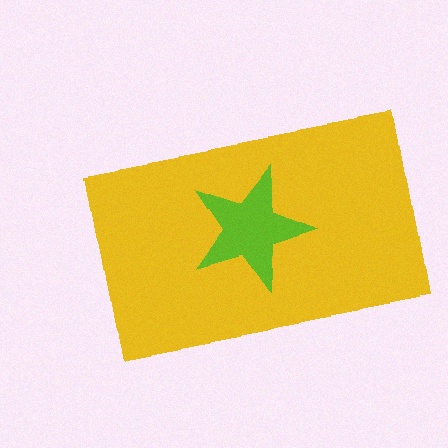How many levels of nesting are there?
2.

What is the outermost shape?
The yellow rectangle.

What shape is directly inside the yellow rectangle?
The lime star.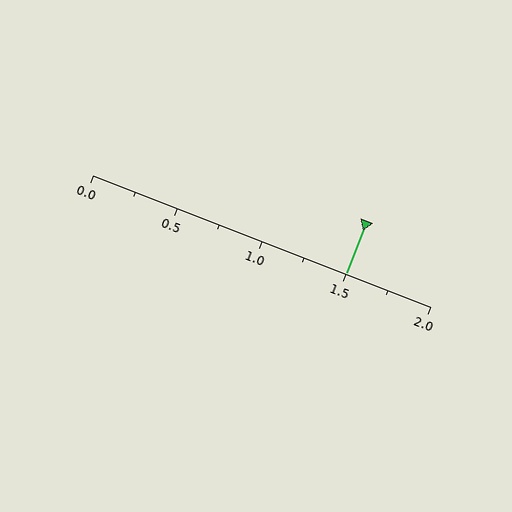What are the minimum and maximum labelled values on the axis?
The axis runs from 0.0 to 2.0.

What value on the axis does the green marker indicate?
The marker indicates approximately 1.5.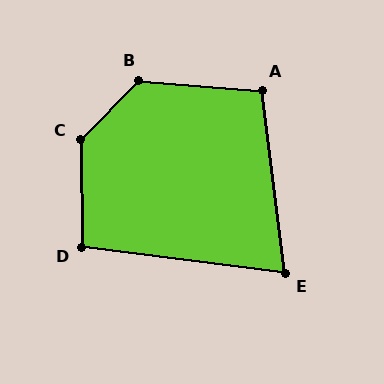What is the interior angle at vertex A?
Approximately 102 degrees (obtuse).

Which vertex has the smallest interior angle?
E, at approximately 76 degrees.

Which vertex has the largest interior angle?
C, at approximately 134 degrees.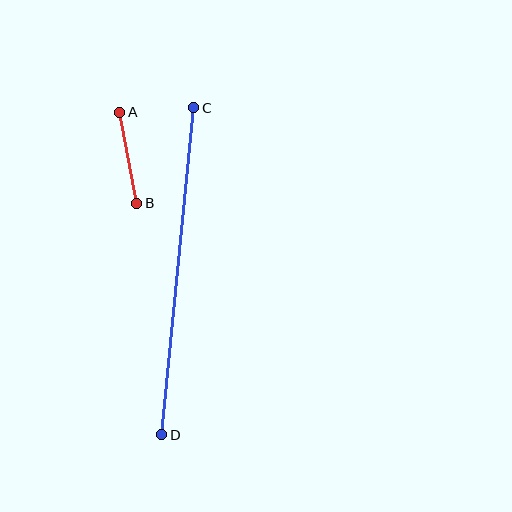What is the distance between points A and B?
The distance is approximately 93 pixels.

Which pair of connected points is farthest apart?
Points C and D are farthest apart.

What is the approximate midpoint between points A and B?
The midpoint is at approximately (128, 158) pixels.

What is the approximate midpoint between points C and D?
The midpoint is at approximately (178, 271) pixels.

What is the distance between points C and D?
The distance is approximately 329 pixels.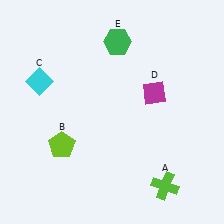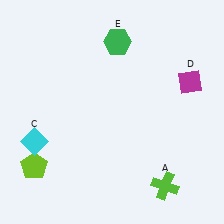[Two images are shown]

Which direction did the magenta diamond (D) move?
The magenta diamond (D) moved right.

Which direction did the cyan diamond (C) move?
The cyan diamond (C) moved down.